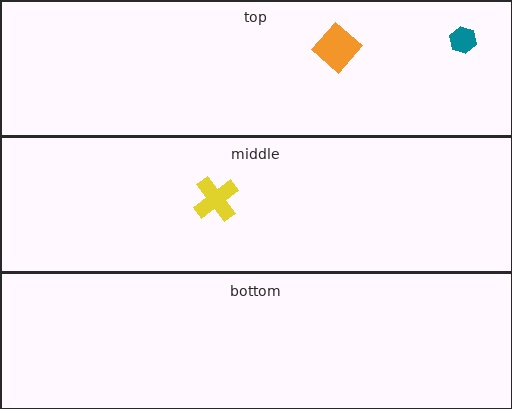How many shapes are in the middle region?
1.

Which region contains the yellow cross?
The middle region.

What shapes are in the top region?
The orange diamond, the teal hexagon.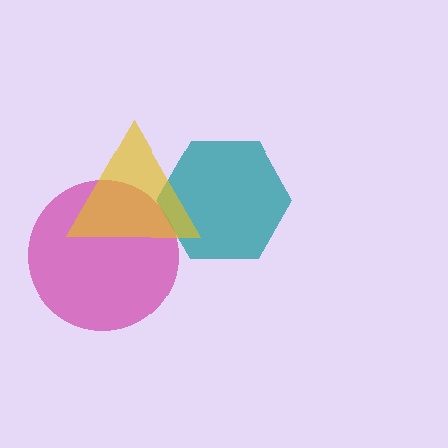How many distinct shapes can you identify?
There are 3 distinct shapes: a magenta circle, a teal hexagon, a yellow triangle.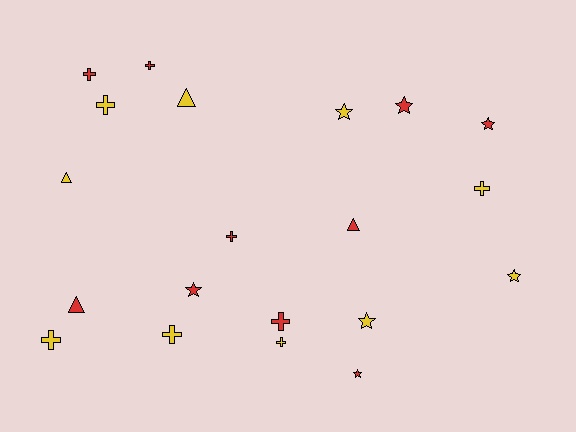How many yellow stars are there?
There are 3 yellow stars.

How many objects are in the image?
There are 20 objects.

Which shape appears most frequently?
Cross, with 9 objects.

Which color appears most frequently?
Yellow, with 10 objects.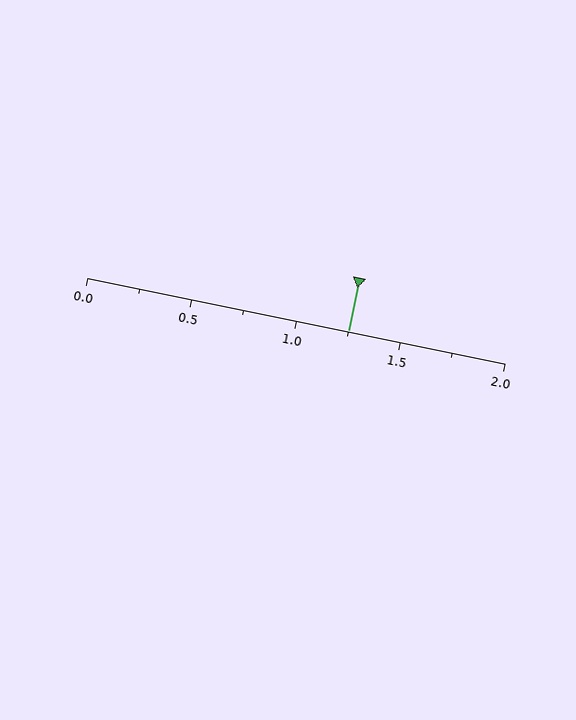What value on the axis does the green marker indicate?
The marker indicates approximately 1.25.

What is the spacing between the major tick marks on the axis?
The major ticks are spaced 0.5 apart.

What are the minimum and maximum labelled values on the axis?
The axis runs from 0.0 to 2.0.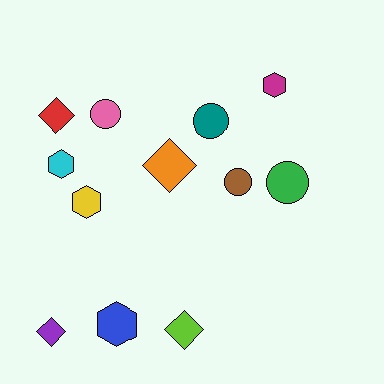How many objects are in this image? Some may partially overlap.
There are 12 objects.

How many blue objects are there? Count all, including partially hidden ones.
There is 1 blue object.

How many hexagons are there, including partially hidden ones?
There are 4 hexagons.